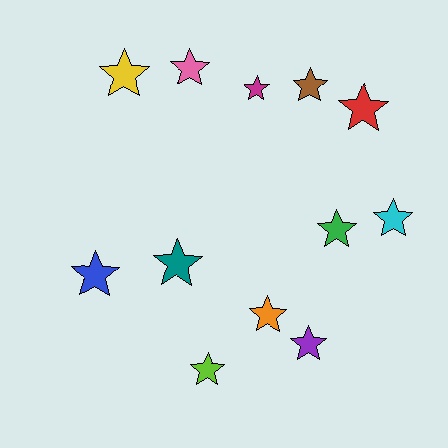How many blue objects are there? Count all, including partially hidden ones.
There is 1 blue object.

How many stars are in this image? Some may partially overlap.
There are 12 stars.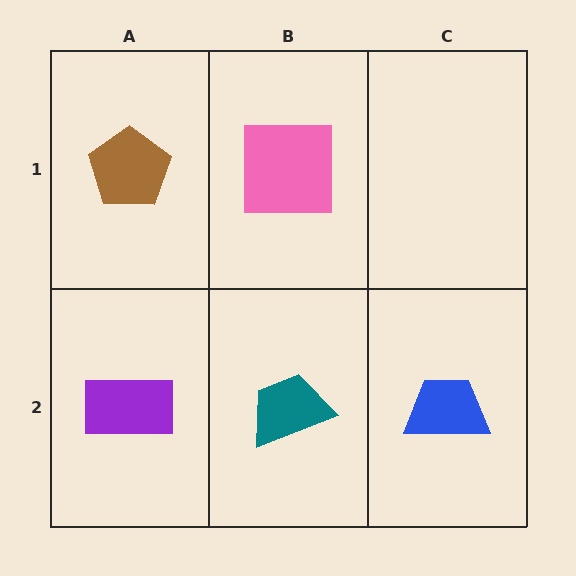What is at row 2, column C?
A blue trapezoid.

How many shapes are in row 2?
3 shapes.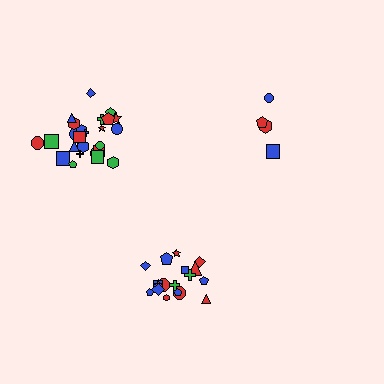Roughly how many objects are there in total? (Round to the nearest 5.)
Roughly 45 objects in total.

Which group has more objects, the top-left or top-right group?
The top-left group.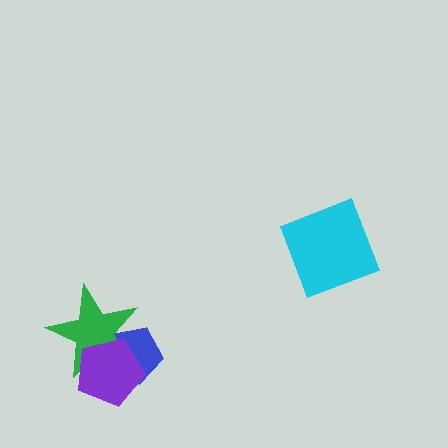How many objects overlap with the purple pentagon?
2 objects overlap with the purple pentagon.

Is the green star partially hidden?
Yes, it is partially covered by another shape.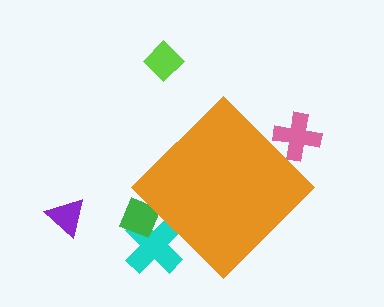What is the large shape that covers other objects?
An orange diamond.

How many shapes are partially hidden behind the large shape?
3 shapes are partially hidden.